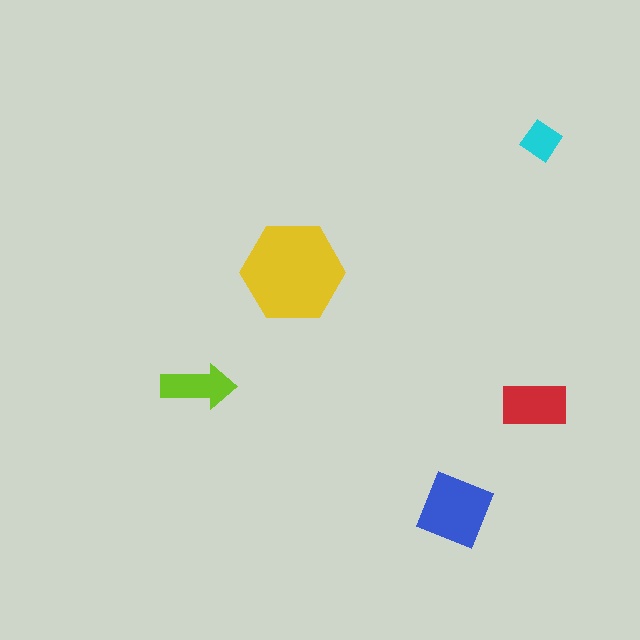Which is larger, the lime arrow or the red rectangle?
The red rectangle.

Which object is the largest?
The yellow hexagon.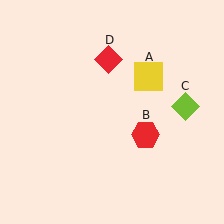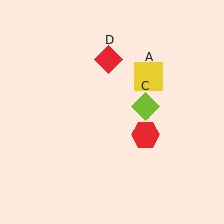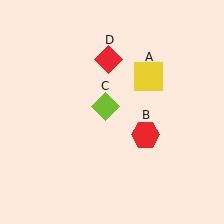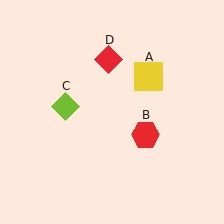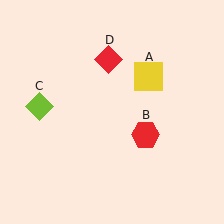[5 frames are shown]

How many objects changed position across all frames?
1 object changed position: lime diamond (object C).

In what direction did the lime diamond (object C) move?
The lime diamond (object C) moved left.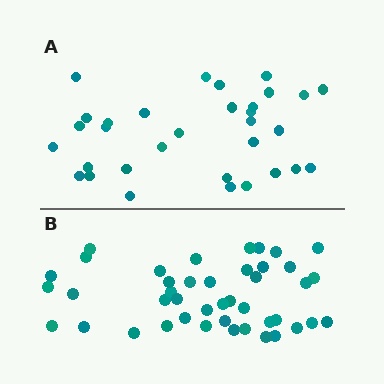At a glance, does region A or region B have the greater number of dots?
Region B (the bottom region) has more dots.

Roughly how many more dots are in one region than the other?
Region B has roughly 12 or so more dots than region A.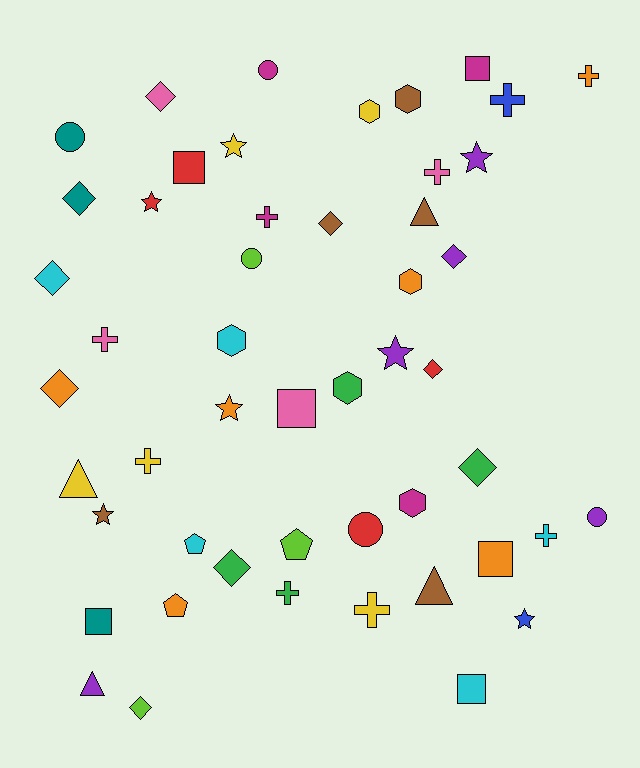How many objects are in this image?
There are 50 objects.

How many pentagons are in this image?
There are 3 pentagons.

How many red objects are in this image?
There are 4 red objects.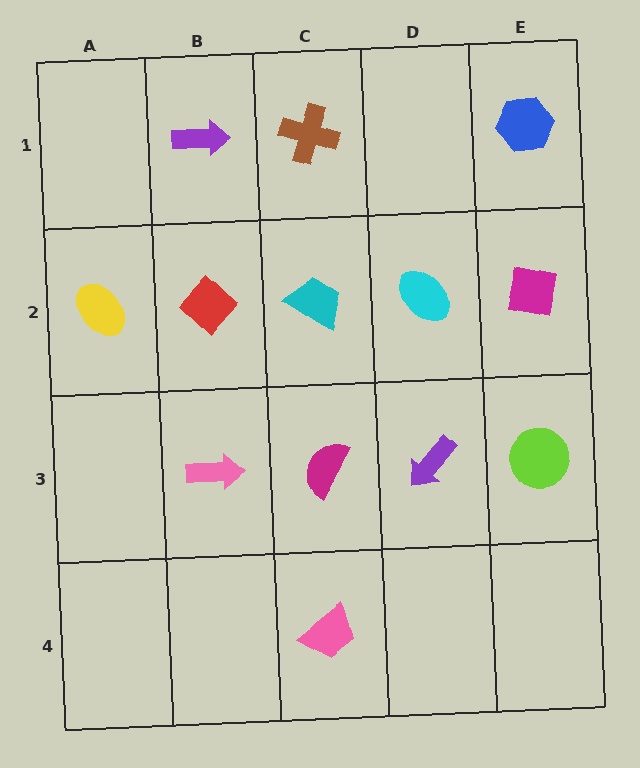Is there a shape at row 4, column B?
No, that cell is empty.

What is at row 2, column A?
A yellow ellipse.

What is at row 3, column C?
A magenta semicircle.